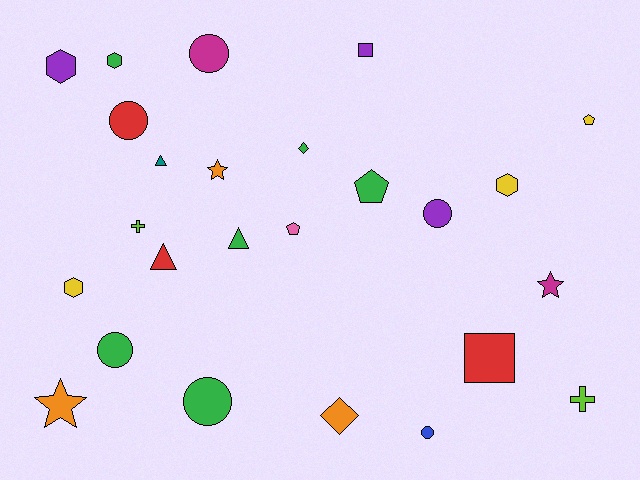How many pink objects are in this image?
There is 1 pink object.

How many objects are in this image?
There are 25 objects.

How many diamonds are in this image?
There are 2 diamonds.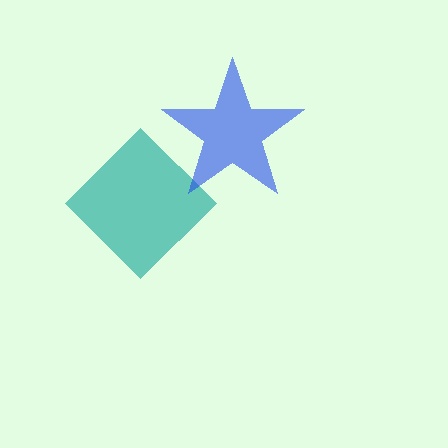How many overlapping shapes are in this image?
There are 2 overlapping shapes in the image.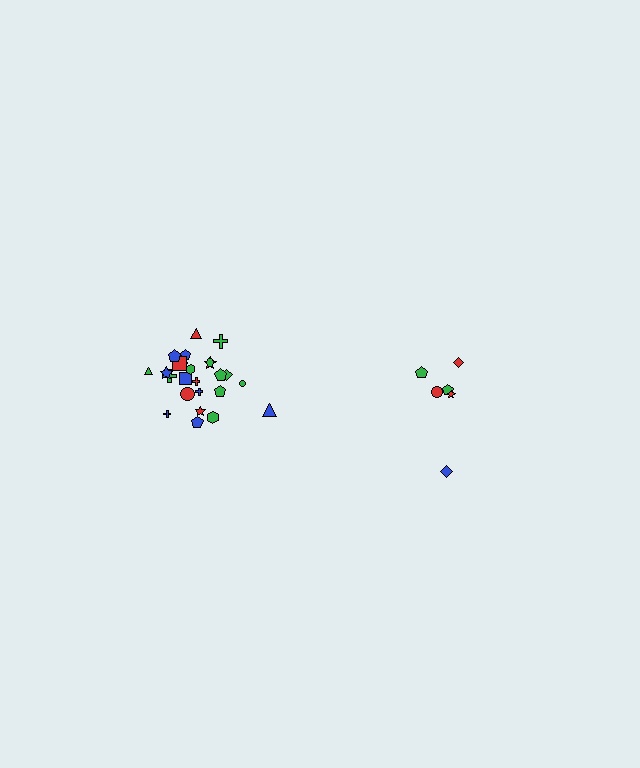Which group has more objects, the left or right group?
The left group.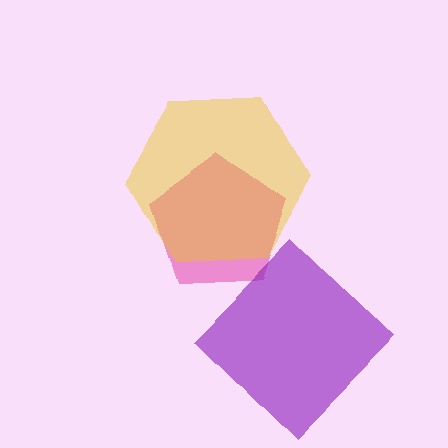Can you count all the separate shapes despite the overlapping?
Yes, there are 3 separate shapes.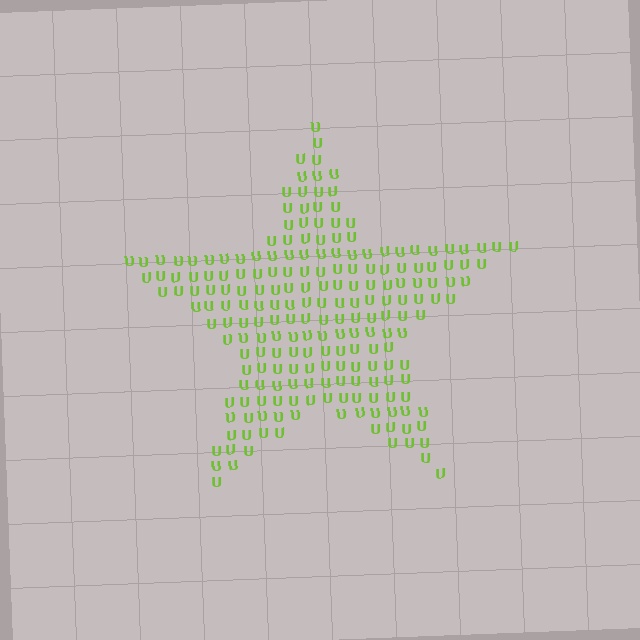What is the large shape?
The large shape is a star.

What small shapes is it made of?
It is made of small letter U's.